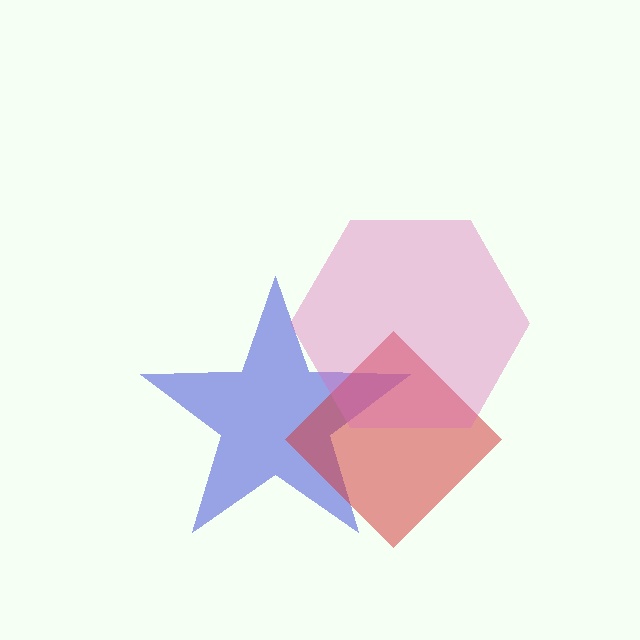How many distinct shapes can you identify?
There are 3 distinct shapes: a blue star, a red diamond, a pink hexagon.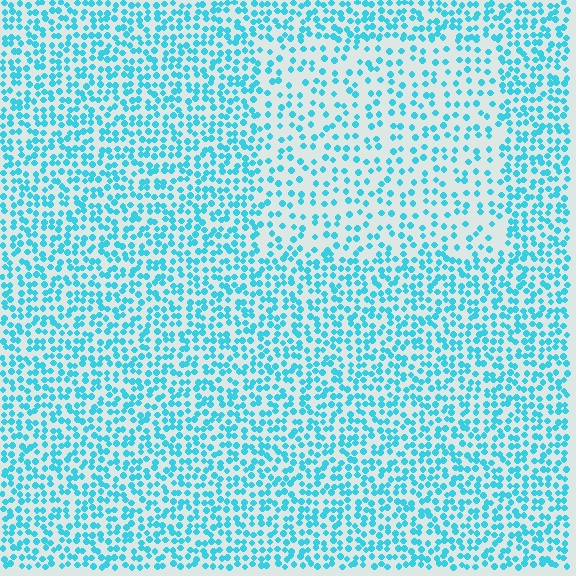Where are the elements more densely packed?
The elements are more densely packed outside the rectangle boundary.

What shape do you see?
I see a rectangle.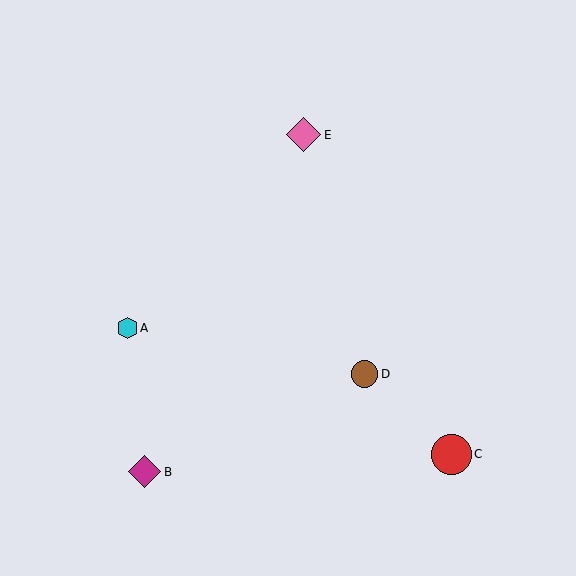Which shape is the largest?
The red circle (labeled C) is the largest.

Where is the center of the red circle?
The center of the red circle is at (451, 454).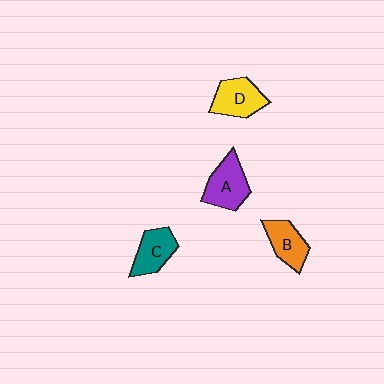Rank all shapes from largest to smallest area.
From largest to smallest: A (purple), D (yellow), C (teal), B (orange).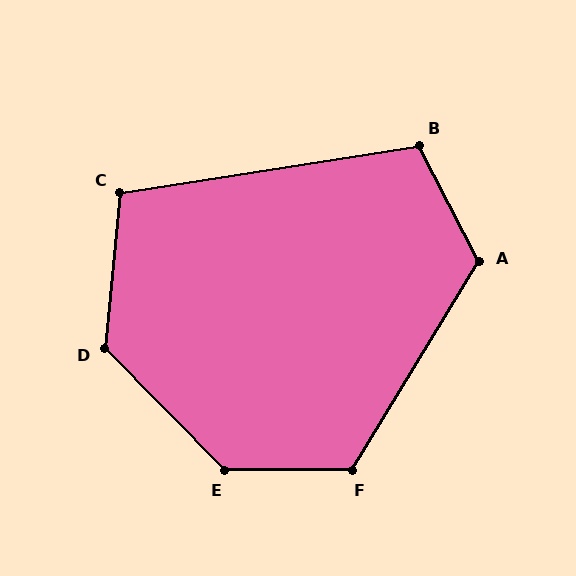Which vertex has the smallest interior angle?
C, at approximately 105 degrees.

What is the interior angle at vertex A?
Approximately 121 degrees (obtuse).